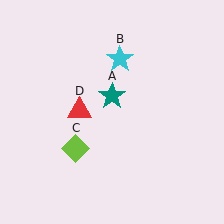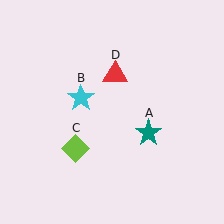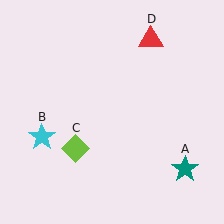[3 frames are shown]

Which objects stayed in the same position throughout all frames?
Lime diamond (object C) remained stationary.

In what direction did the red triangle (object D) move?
The red triangle (object D) moved up and to the right.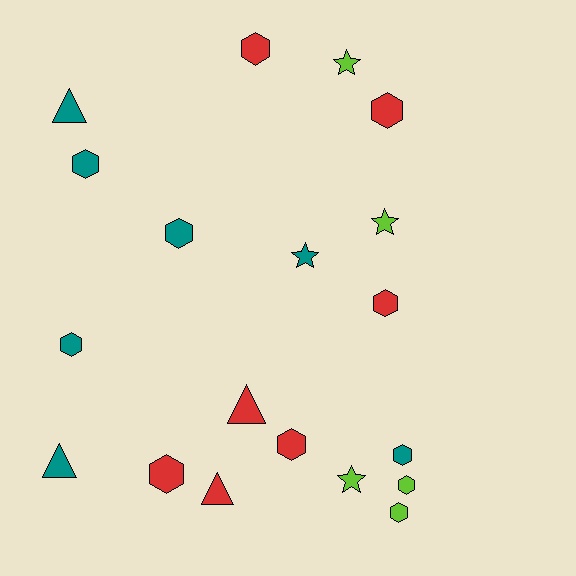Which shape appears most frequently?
Hexagon, with 11 objects.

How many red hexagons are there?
There are 5 red hexagons.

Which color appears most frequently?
Teal, with 7 objects.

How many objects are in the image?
There are 19 objects.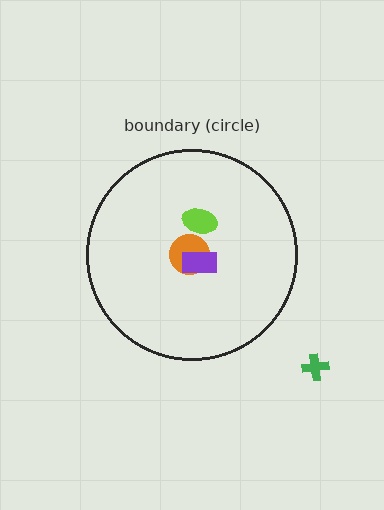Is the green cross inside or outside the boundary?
Outside.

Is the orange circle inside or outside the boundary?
Inside.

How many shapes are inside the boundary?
3 inside, 1 outside.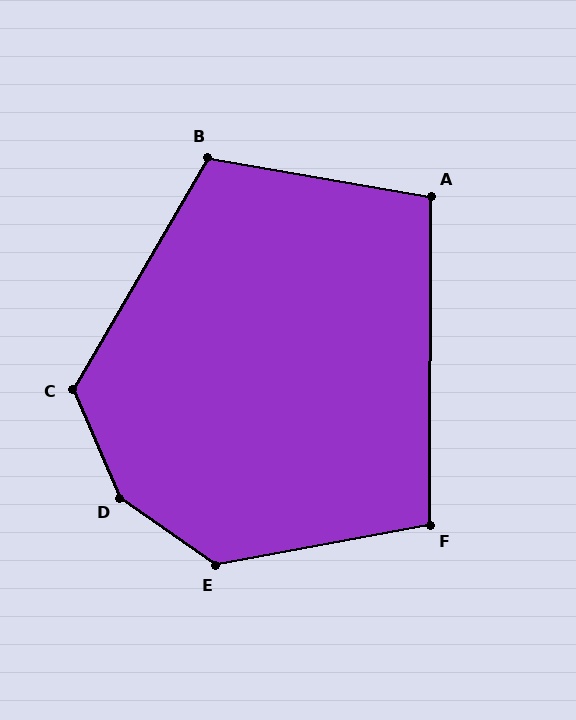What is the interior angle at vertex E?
Approximately 134 degrees (obtuse).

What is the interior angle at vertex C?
Approximately 126 degrees (obtuse).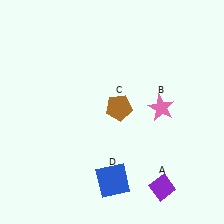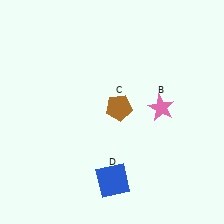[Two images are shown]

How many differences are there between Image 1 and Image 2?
There is 1 difference between the two images.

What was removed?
The purple diamond (A) was removed in Image 2.